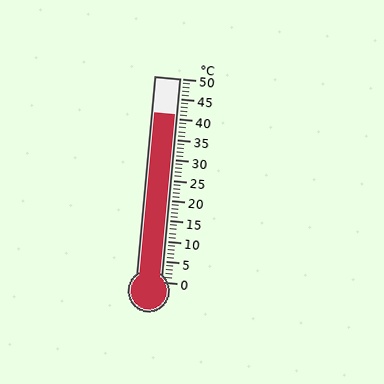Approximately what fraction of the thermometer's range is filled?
The thermometer is filled to approximately 80% of its range.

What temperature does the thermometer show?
The thermometer shows approximately 41°C.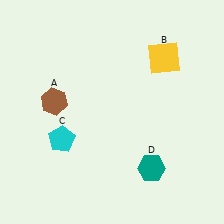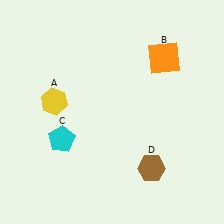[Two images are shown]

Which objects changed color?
A changed from brown to yellow. B changed from yellow to orange. D changed from teal to brown.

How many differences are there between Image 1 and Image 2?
There are 3 differences between the two images.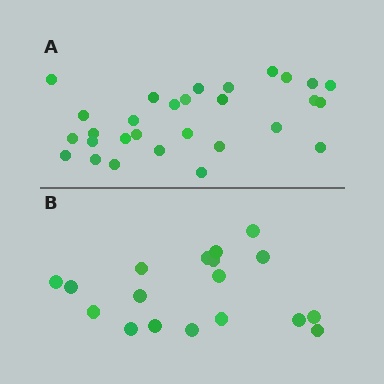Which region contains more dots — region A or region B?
Region A (the top region) has more dots.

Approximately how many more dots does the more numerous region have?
Region A has roughly 12 or so more dots than region B.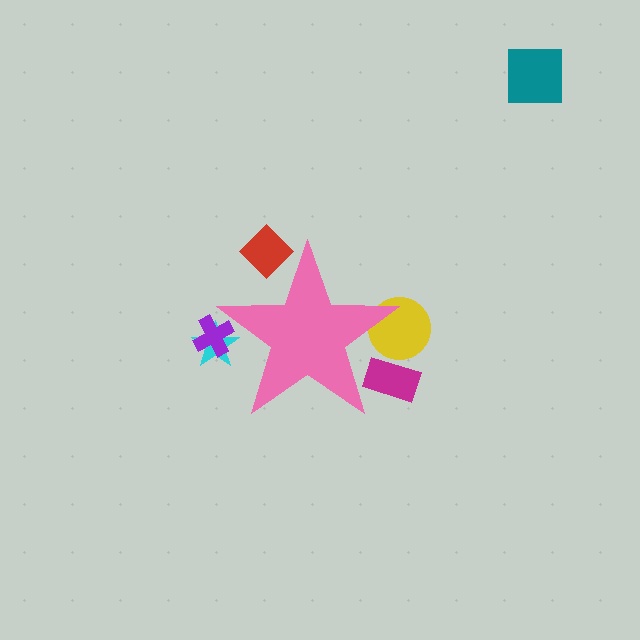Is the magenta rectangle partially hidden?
Yes, the magenta rectangle is partially hidden behind the pink star.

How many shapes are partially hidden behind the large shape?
5 shapes are partially hidden.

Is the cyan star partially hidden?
Yes, the cyan star is partially hidden behind the pink star.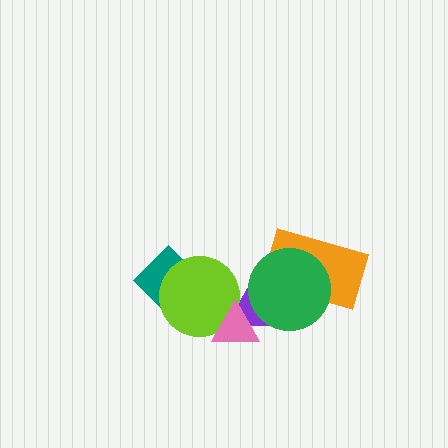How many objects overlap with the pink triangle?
2 objects overlap with the pink triangle.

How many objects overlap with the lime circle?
3 objects overlap with the lime circle.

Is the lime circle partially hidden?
Yes, it is partially covered by another shape.